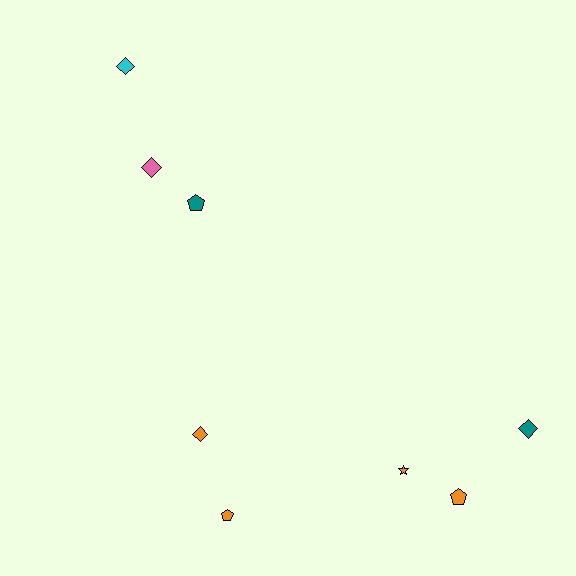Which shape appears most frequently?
Diamond, with 4 objects.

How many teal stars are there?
There are no teal stars.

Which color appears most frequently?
Orange, with 4 objects.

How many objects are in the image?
There are 8 objects.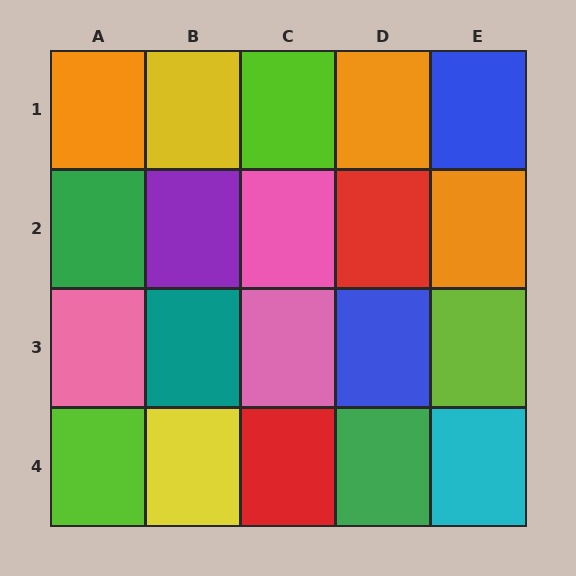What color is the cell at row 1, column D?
Orange.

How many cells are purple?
1 cell is purple.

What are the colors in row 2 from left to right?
Green, purple, pink, red, orange.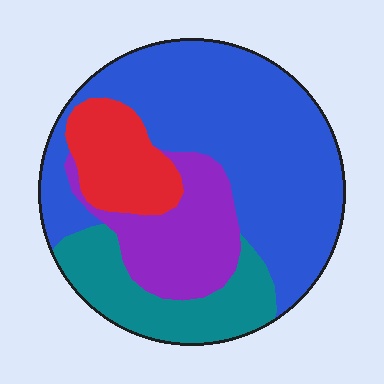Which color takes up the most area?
Blue, at roughly 50%.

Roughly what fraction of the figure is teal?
Teal takes up about one sixth (1/6) of the figure.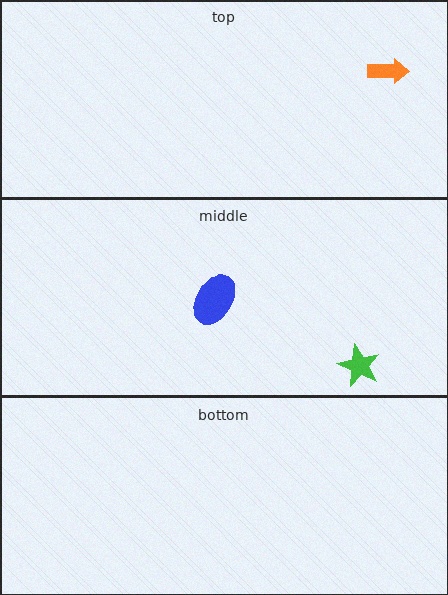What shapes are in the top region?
The orange arrow.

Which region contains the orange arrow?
The top region.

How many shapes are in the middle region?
2.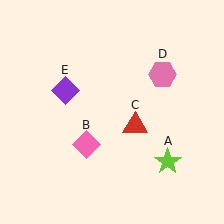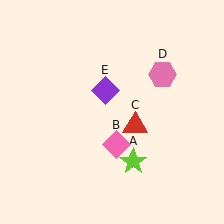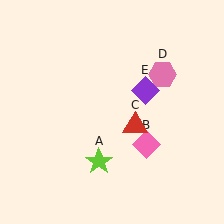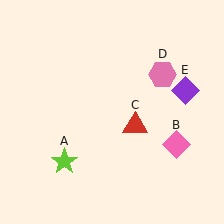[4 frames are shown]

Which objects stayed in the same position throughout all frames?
Red triangle (object C) and pink hexagon (object D) remained stationary.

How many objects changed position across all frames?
3 objects changed position: lime star (object A), pink diamond (object B), purple diamond (object E).